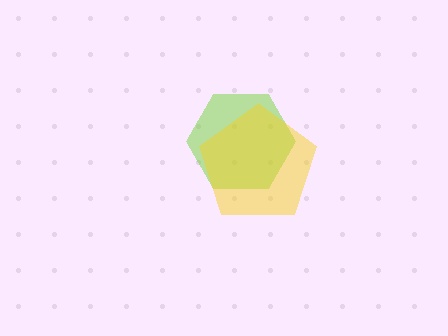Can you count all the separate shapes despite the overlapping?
Yes, there are 2 separate shapes.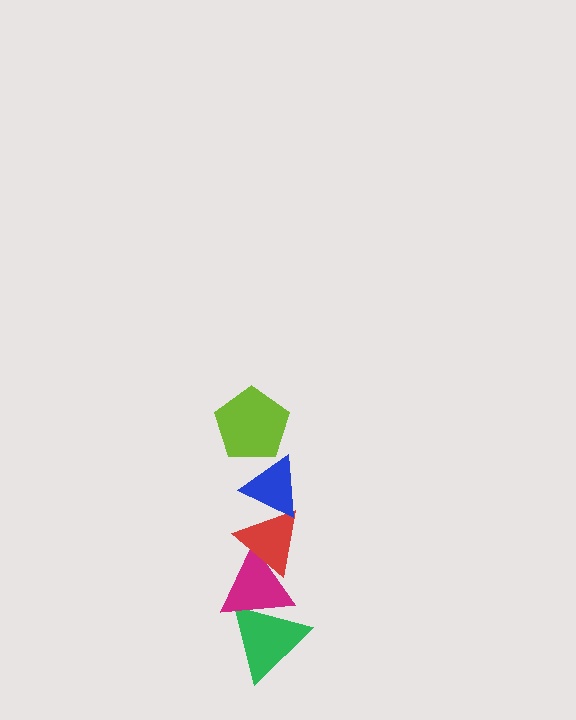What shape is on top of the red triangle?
The blue triangle is on top of the red triangle.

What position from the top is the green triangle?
The green triangle is 5th from the top.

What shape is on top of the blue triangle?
The lime pentagon is on top of the blue triangle.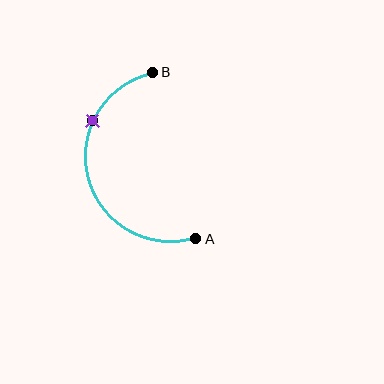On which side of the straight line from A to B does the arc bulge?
The arc bulges to the left of the straight line connecting A and B.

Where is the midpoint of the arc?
The arc midpoint is the point on the curve farthest from the straight line joining A and B. It sits to the left of that line.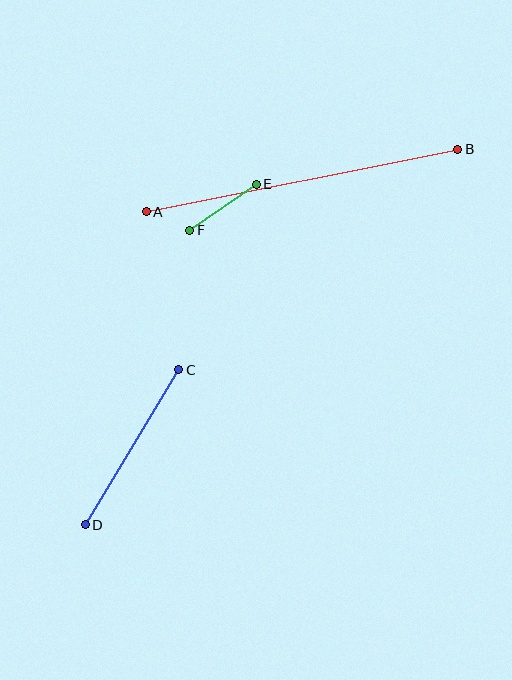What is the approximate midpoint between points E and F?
The midpoint is at approximately (223, 207) pixels.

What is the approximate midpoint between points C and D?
The midpoint is at approximately (132, 447) pixels.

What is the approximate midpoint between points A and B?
The midpoint is at approximately (302, 181) pixels.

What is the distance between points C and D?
The distance is approximately 181 pixels.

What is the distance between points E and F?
The distance is approximately 81 pixels.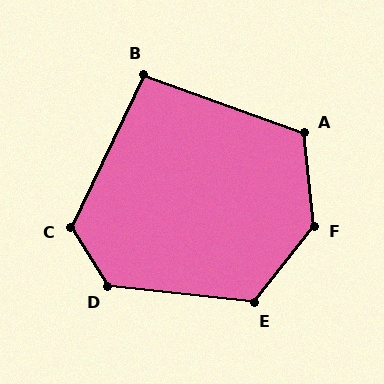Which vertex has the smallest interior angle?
B, at approximately 96 degrees.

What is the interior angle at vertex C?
Approximately 122 degrees (obtuse).